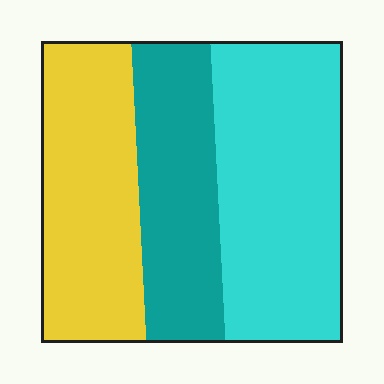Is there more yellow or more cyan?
Cyan.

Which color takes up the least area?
Teal, at roughly 25%.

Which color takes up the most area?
Cyan, at roughly 40%.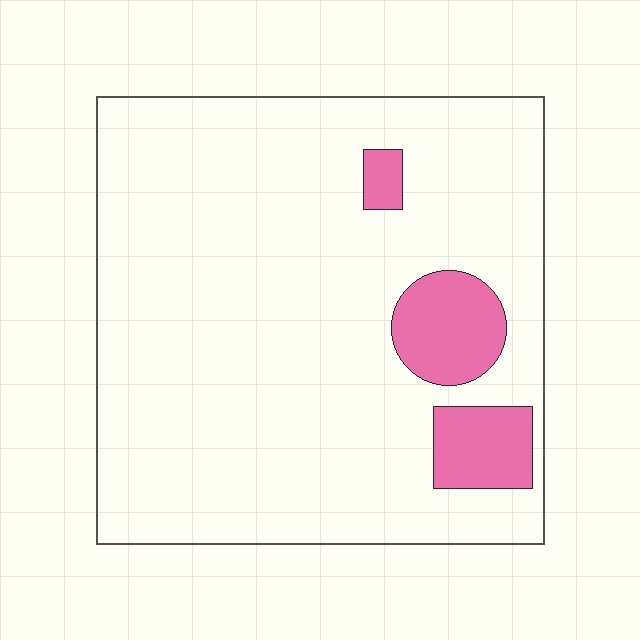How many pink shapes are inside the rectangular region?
3.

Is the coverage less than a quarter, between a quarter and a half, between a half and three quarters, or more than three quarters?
Less than a quarter.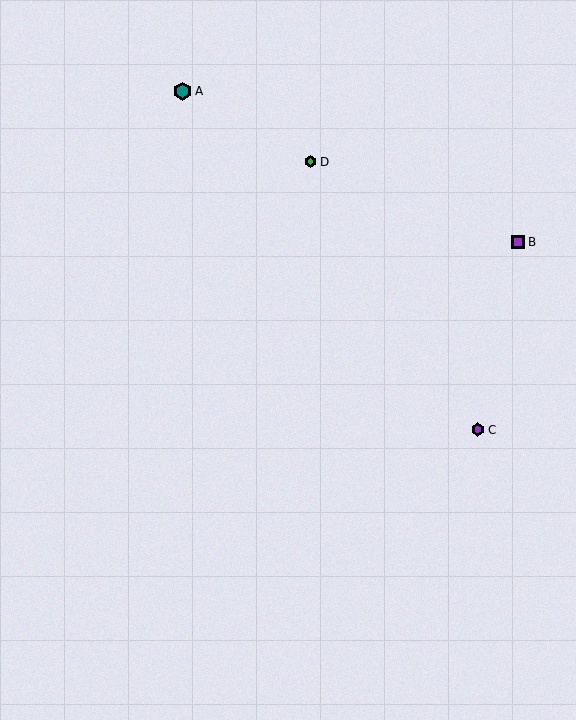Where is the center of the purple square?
The center of the purple square is at (518, 242).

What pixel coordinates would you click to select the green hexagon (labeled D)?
Click at (310, 162) to select the green hexagon D.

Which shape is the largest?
The teal hexagon (labeled A) is the largest.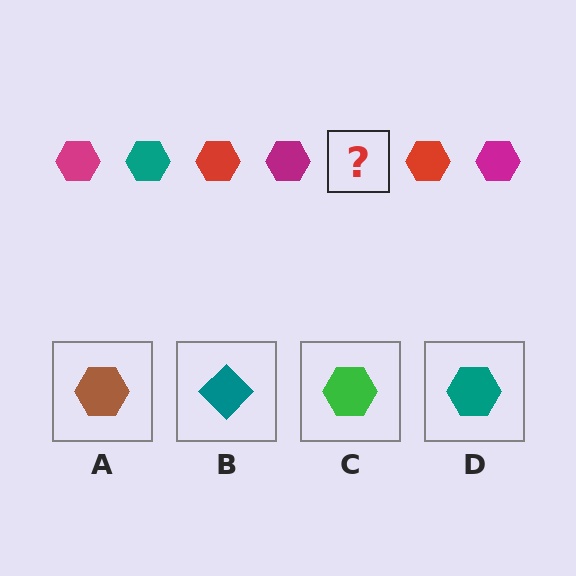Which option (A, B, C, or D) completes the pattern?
D.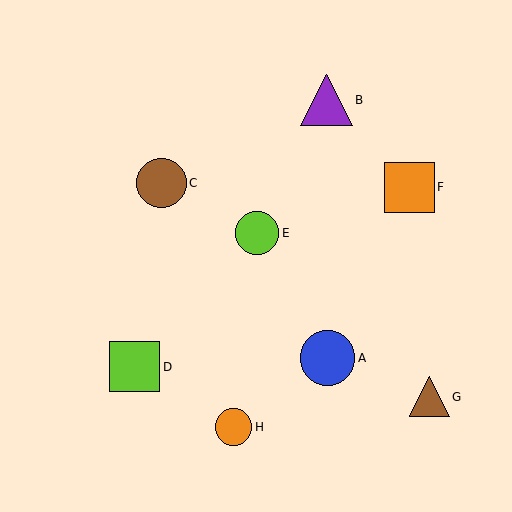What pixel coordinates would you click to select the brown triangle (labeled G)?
Click at (430, 397) to select the brown triangle G.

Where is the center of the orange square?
The center of the orange square is at (409, 187).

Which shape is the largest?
The blue circle (labeled A) is the largest.